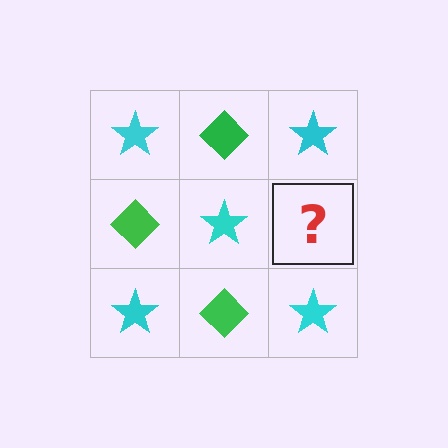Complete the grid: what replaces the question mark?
The question mark should be replaced with a green diamond.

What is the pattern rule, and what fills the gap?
The rule is that it alternates cyan star and green diamond in a checkerboard pattern. The gap should be filled with a green diamond.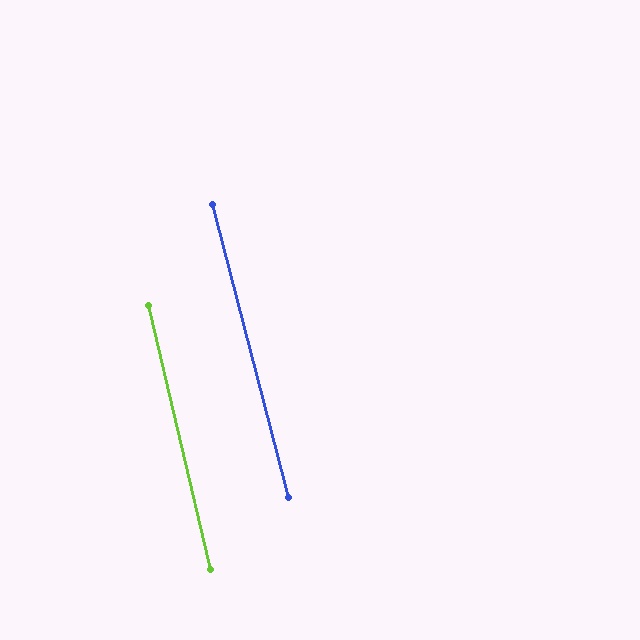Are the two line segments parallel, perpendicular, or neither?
Parallel — their directions differ by only 1.4°.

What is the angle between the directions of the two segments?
Approximately 1 degree.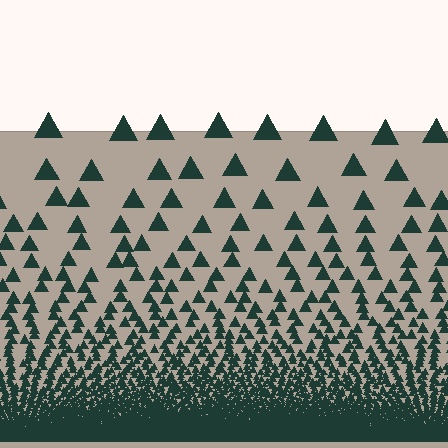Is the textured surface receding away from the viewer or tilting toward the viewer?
The surface appears to tilt toward the viewer. Texture elements get larger and sparser toward the top.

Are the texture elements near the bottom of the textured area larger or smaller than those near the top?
Smaller. The gradient is inverted — elements near the bottom are smaller and denser.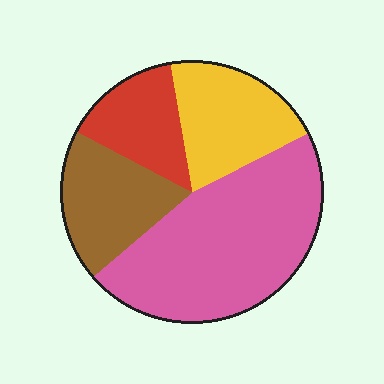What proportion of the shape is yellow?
Yellow covers 20% of the shape.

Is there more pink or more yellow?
Pink.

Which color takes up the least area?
Red, at roughly 15%.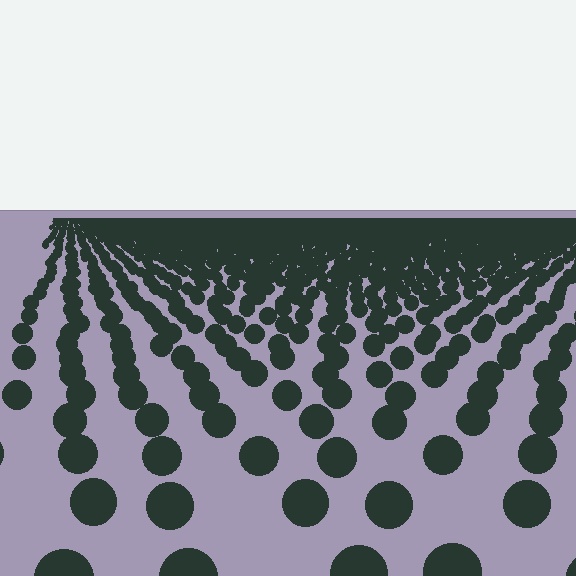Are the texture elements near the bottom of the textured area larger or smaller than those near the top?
Larger. Near the bottom, elements are closer to the viewer and appear at a bigger on-screen size.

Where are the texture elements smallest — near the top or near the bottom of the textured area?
Near the top.